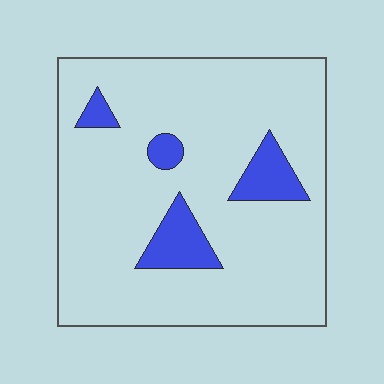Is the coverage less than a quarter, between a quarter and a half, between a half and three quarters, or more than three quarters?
Less than a quarter.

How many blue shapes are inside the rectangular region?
4.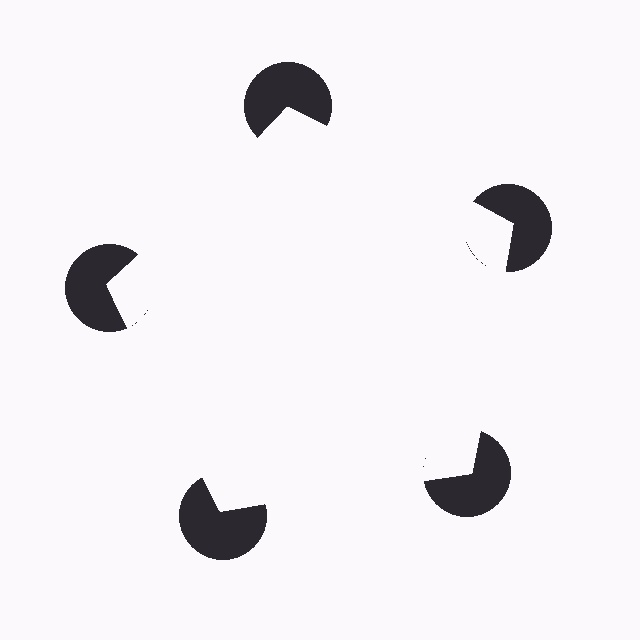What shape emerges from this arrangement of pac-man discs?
An illusory pentagon — its edges are inferred from the aligned wedge cuts in the pac-man discs, not physically drawn.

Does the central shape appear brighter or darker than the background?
It typically appears slightly brighter than the background, even though no actual brightness change is drawn.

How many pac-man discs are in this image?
There are 5 — one at each vertex of the illusory pentagon.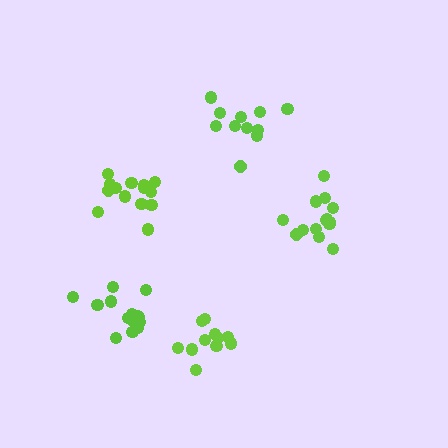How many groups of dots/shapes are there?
There are 5 groups.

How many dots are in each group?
Group 1: 11 dots, Group 2: 14 dots, Group 3: 11 dots, Group 4: 15 dots, Group 5: 14 dots (65 total).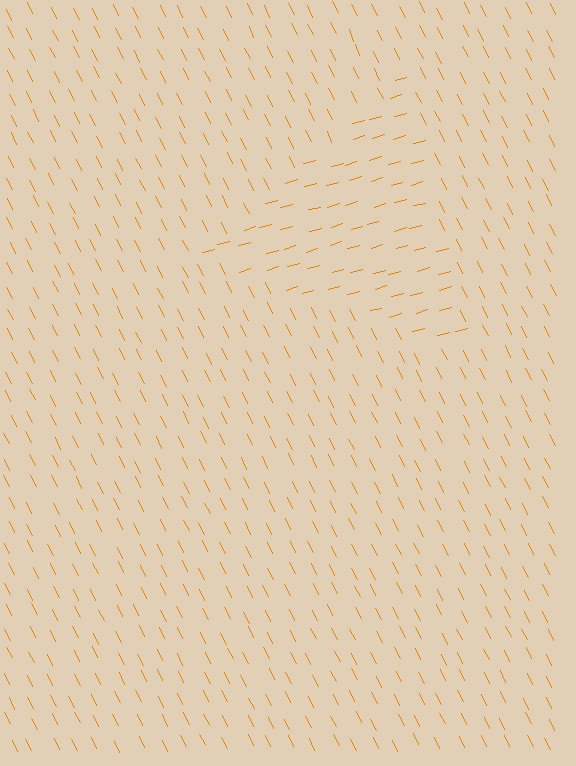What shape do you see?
I see a triangle.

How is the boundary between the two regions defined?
The boundary is defined purely by a change in line orientation (approximately 79 degrees difference). All lines are the same color and thickness.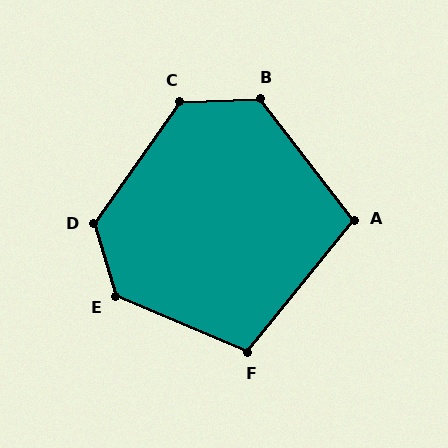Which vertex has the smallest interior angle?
A, at approximately 103 degrees.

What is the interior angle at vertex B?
Approximately 126 degrees (obtuse).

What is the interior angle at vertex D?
Approximately 128 degrees (obtuse).